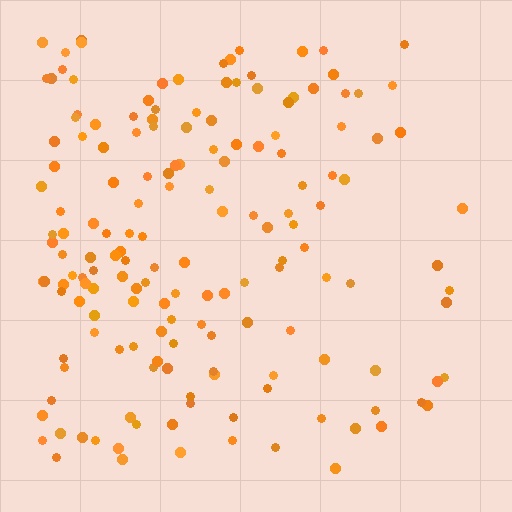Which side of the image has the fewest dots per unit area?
The right.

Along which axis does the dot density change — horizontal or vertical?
Horizontal.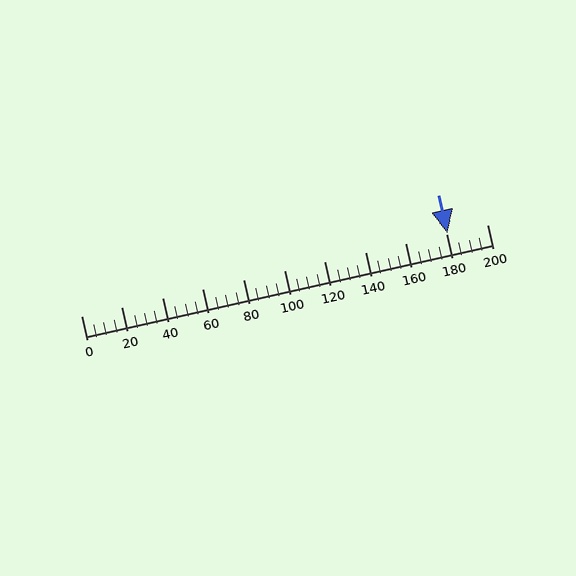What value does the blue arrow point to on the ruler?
The blue arrow points to approximately 180.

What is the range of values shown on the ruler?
The ruler shows values from 0 to 200.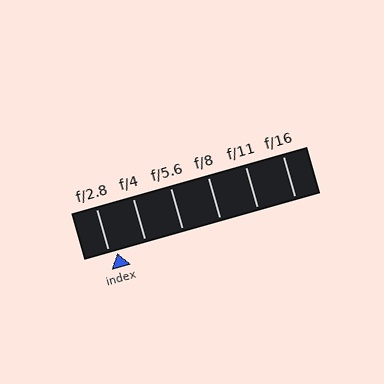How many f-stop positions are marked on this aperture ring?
There are 6 f-stop positions marked.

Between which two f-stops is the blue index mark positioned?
The index mark is between f/2.8 and f/4.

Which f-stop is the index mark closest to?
The index mark is closest to f/2.8.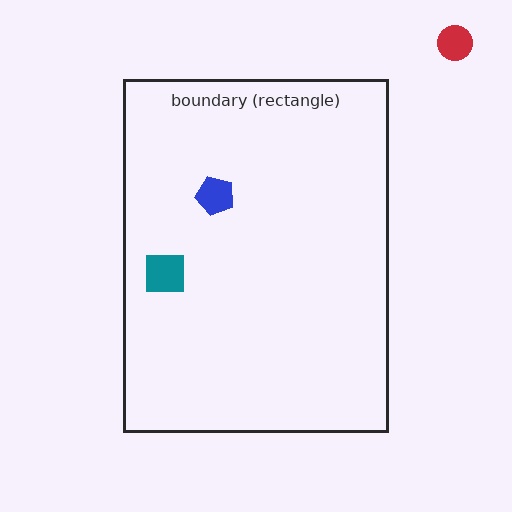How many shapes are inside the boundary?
2 inside, 1 outside.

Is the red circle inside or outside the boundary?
Outside.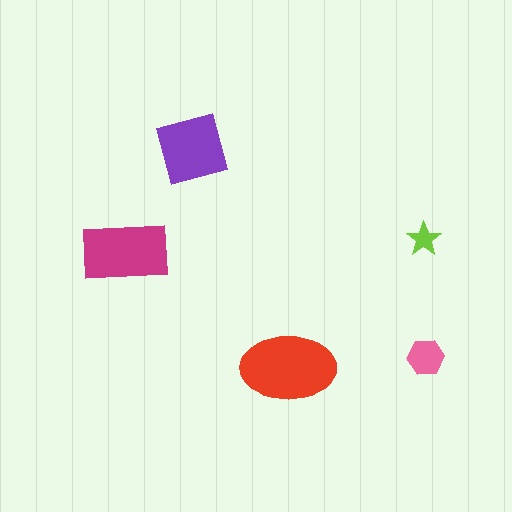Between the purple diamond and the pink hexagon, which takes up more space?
The purple diamond.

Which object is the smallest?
The lime star.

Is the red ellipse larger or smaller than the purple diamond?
Larger.